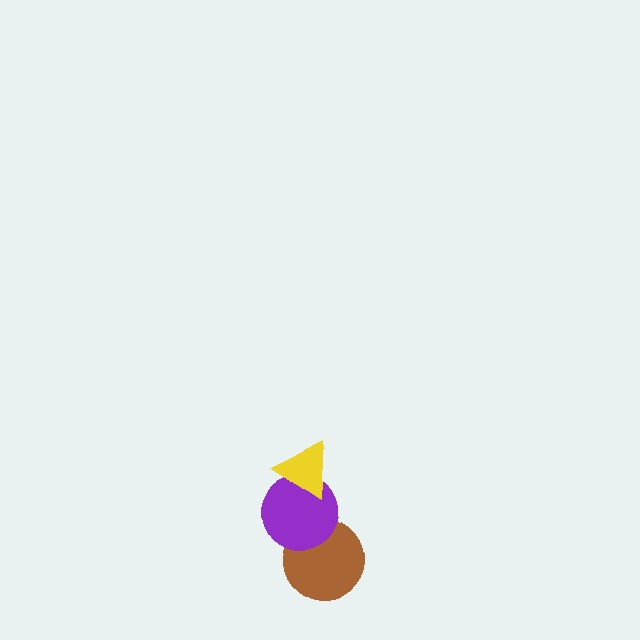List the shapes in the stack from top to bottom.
From top to bottom: the yellow triangle, the purple circle, the brown circle.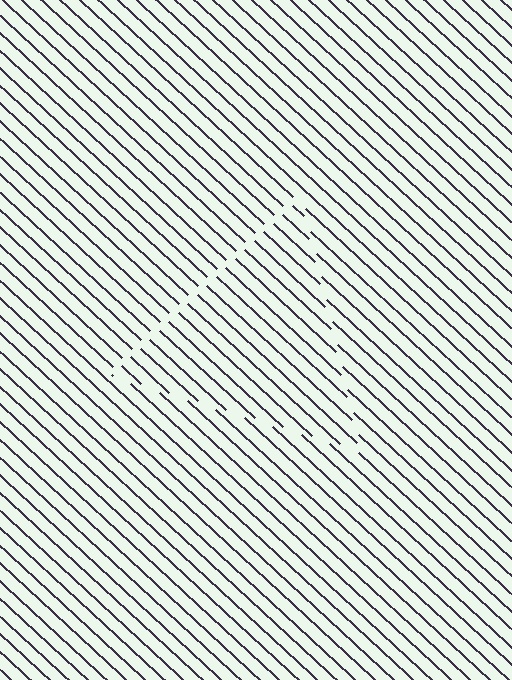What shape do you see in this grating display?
An illusory triangle. The interior of the shape contains the same grating, shifted by half a period — the contour is defined by the phase discontinuity where line-ends from the inner and outer gratings abut.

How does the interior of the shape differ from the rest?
The interior of the shape contains the same grating, shifted by half a period — the contour is defined by the phase discontinuity where line-ends from the inner and outer gratings abut.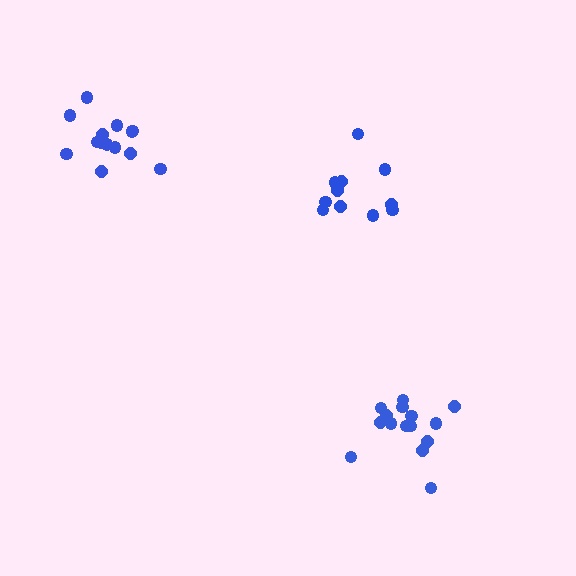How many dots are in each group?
Group 1: 14 dots, Group 2: 15 dots, Group 3: 11 dots (40 total).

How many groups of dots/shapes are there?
There are 3 groups.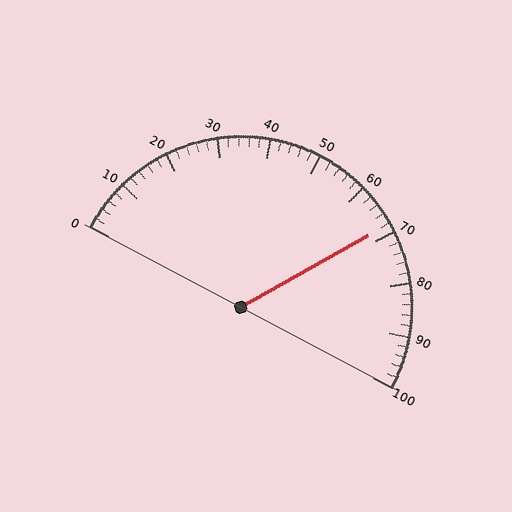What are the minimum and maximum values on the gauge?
The gauge ranges from 0 to 100.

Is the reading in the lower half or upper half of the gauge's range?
The reading is in the upper half of the range (0 to 100).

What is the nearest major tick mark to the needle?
The nearest major tick mark is 70.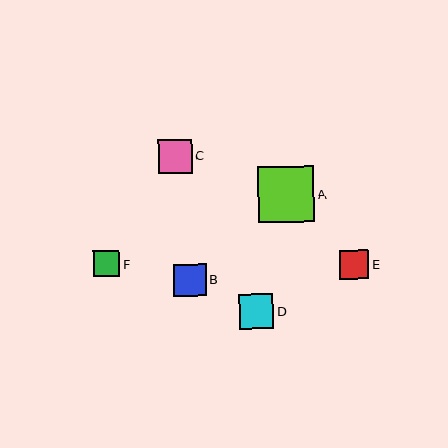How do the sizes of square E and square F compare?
Square E and square F are approximately the same size.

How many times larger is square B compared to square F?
Square B is approximately 1.2 times the size of square F.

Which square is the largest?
Square A is the largest with a size of approximately 56 pixels.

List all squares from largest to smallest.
From largest to smallest: A, D, C, B, E, F.